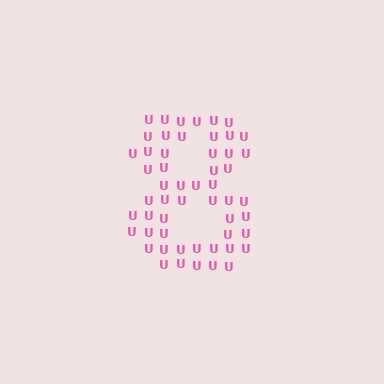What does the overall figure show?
The overall figure shows the digit 8.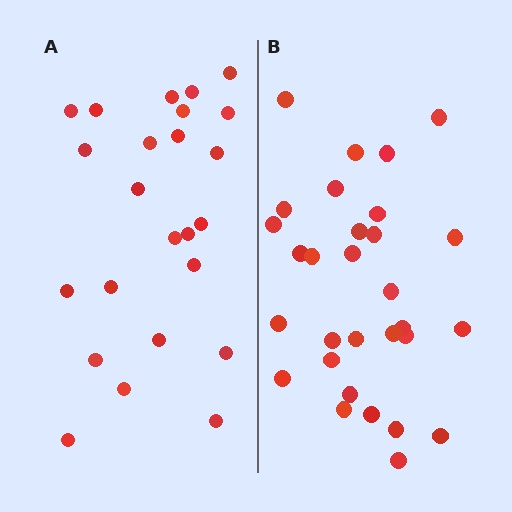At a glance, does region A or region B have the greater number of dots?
Region B (the right region) has more dots.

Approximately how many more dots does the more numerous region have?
Region B has about 6 more dots than region A.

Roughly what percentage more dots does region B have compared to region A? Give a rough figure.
About 25% more.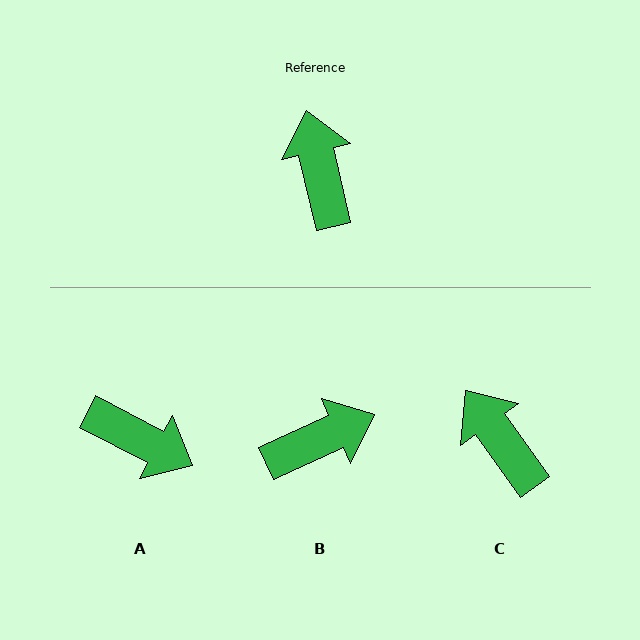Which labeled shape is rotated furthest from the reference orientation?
A, about 130 degrees away.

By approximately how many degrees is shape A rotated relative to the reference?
Approximately 130 degrees clockwise.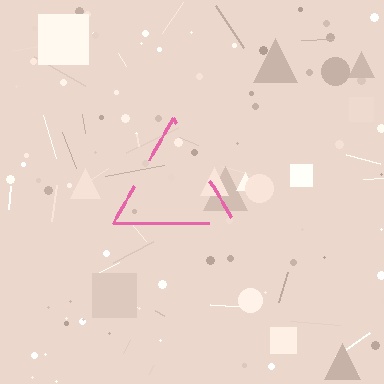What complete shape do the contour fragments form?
The contour fragments form a triangle.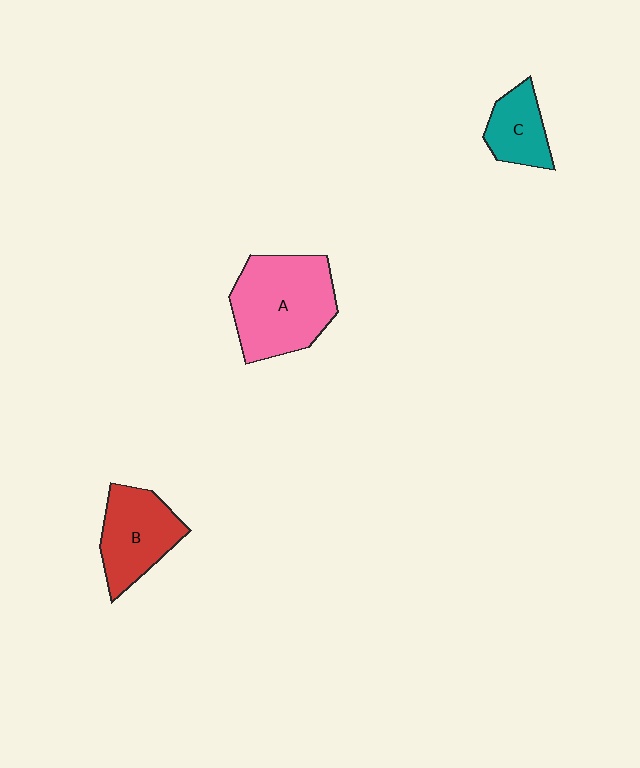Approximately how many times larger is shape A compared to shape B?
Approximately 1.4 times.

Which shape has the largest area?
Shape A (pink).